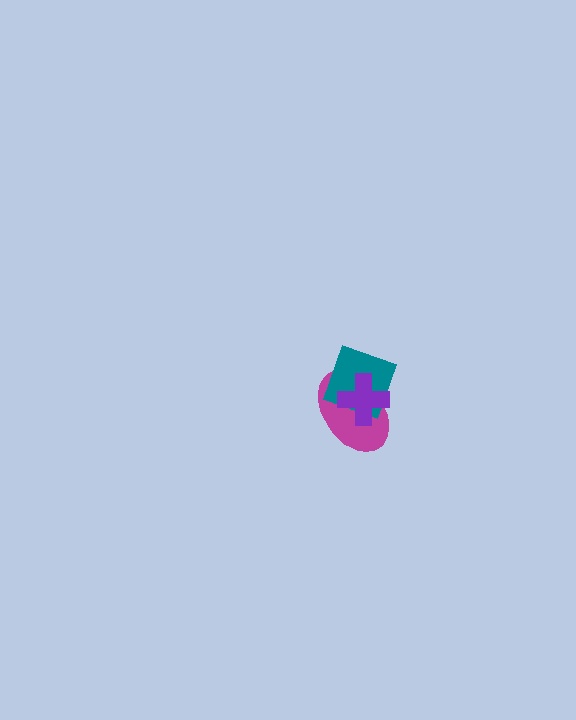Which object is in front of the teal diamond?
The purple cross is in front of the teal diamond.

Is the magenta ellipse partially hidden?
Yes, it is partially covered by another shape.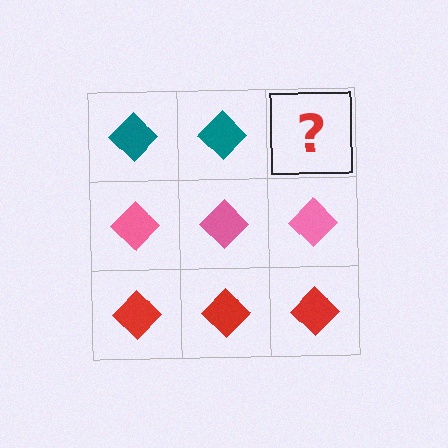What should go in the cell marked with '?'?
The missing cell should contain a teal diamond.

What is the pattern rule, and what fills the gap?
The rule is that each row has a consistent color. The gap should be filled with a teal diamond.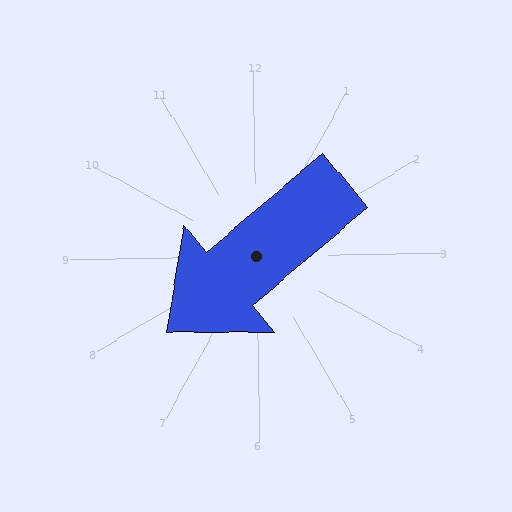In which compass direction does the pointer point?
Southwest.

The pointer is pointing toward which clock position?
Roughly 8 o'clock.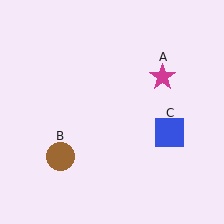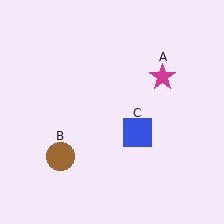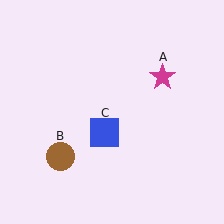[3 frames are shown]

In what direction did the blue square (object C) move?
The blue square (object C) moved left.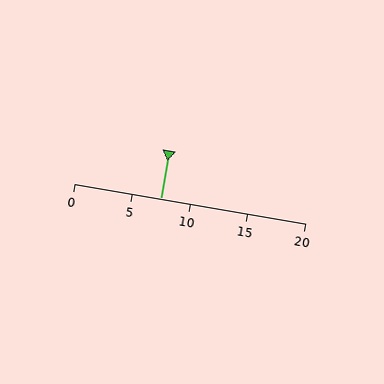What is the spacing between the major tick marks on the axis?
The major ticks are spaced 5 apart.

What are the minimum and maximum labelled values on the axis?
The axis runs from 0 to 20.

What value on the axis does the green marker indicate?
The marker indicates approximately 7.5.